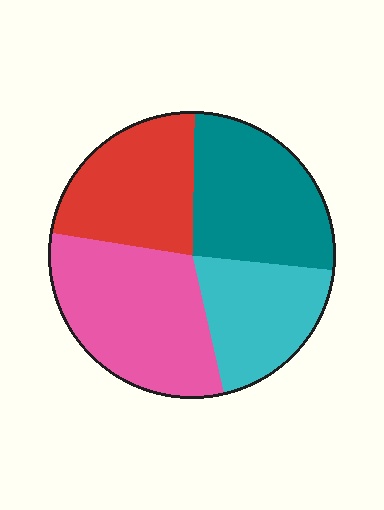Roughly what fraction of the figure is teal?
Teal covers about 25% of the figure.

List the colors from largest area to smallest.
From largest to smallest: pink, teal, red, cyan.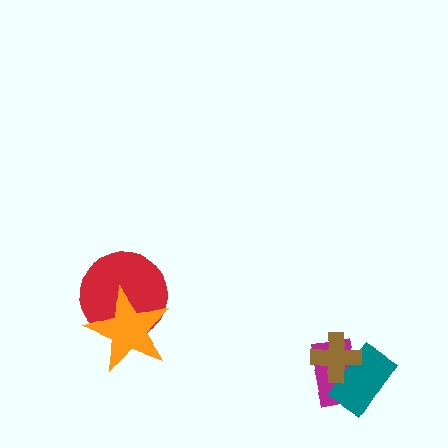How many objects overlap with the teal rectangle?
2 objects overlap with the teal rectangle.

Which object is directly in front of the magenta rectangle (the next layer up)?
The teal rectangle is directly in front of the magenta rectangle.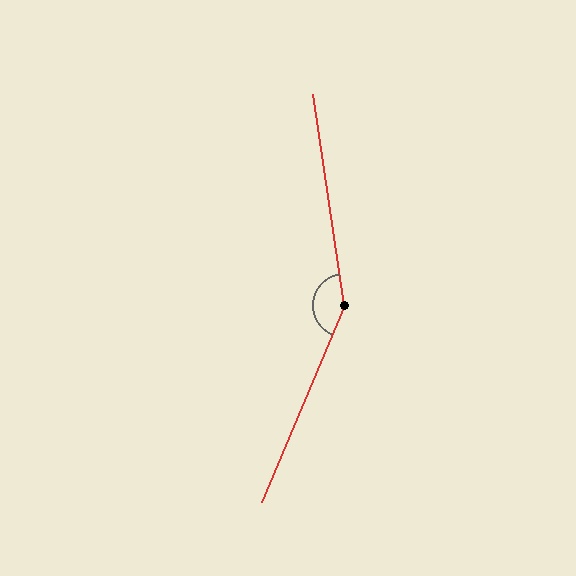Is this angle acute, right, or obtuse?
It is obtuse.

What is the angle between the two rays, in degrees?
Approximately 149 degrees.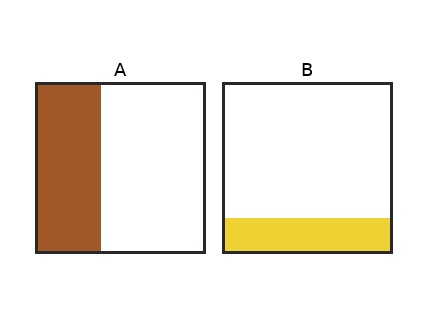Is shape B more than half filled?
No.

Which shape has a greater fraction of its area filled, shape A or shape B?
Shape A.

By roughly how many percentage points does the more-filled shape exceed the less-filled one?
By roughly 20 percentage points (A over B).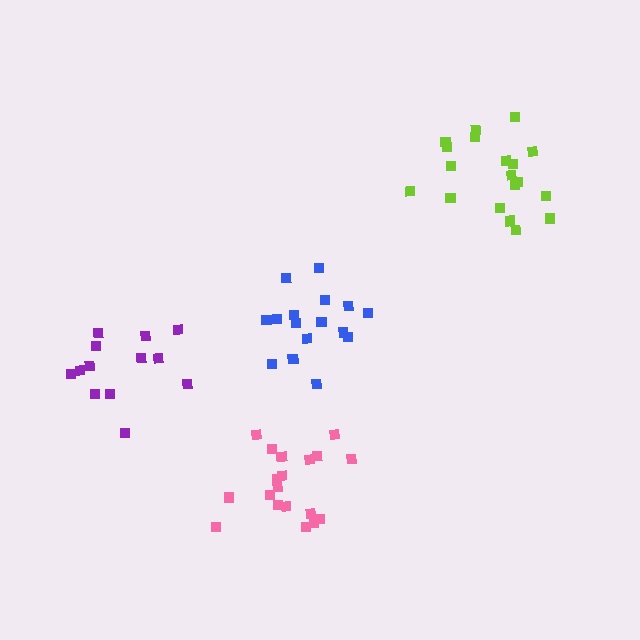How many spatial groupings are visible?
There are 4 spatial groupings.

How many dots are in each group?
Group 1: 16 dots, Group 2: 19 dots, Group 3: 19 dots, Group 4: 13 dots (67 total).